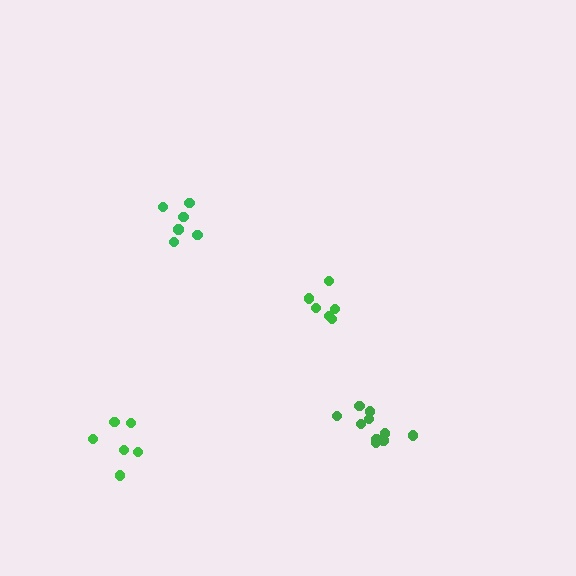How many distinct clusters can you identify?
There are 4 distinct clusters.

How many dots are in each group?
Group 1: 10 dots, Group 2: 6 dots, Group 3: 6 dots, Group 4: 6 dots (28 total).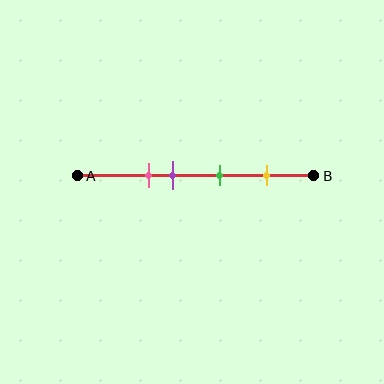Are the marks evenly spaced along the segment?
No, the marks are not evenly spaced.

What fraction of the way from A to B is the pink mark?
The pink mark is approximately 30% (0.3) of the way from A to B.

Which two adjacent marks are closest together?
The pink and purple marks are the closest adjacent pair.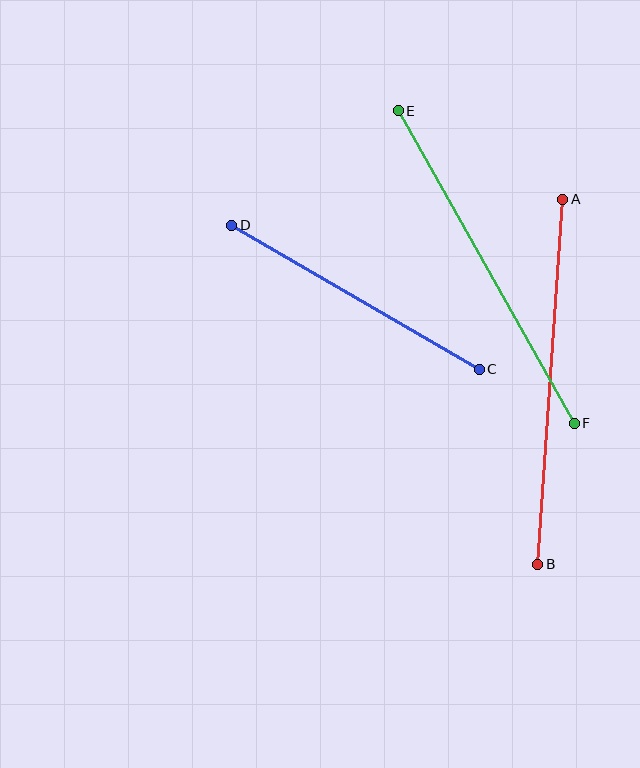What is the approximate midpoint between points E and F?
The midpoint is at approximately (486, 267) pixels.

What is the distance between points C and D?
The distance is approximately 286 pixels.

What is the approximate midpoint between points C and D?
The midpoint is at approximately (356, 297) pixels.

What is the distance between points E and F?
The distance is approximately 359 pixels.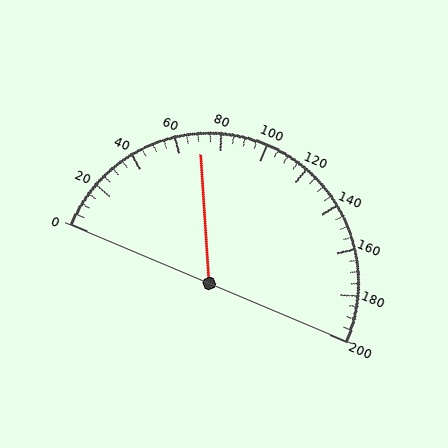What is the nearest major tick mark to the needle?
The nearest major tick mark is 80.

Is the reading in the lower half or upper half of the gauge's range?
The reading is in the lower half of the range (0 to 200).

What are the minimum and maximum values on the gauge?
The gauge ranges from 0 to 200.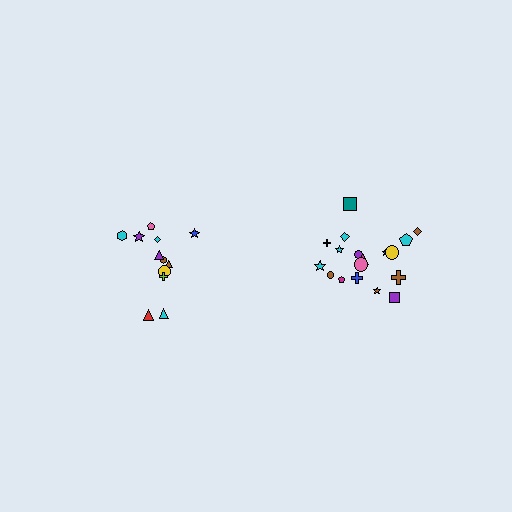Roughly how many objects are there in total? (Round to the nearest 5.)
Roughly 30 objects in total.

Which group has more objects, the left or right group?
The right group.